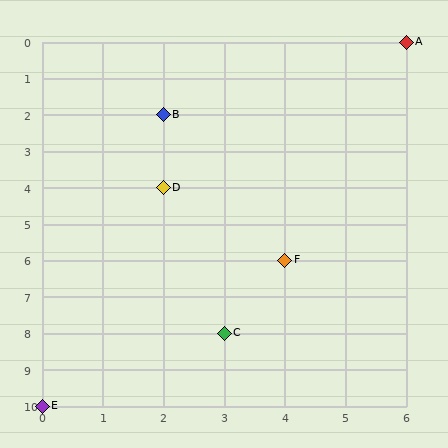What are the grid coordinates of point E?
Point E is at grid coordinates (0, 10).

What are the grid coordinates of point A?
Point A is at grid coordinates (6, 0).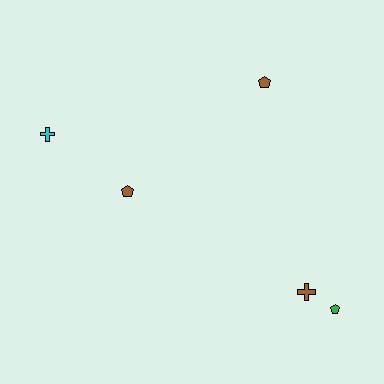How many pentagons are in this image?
There are 3 pentagons.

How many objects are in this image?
There are 5 objects.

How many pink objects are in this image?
There are no pink objects.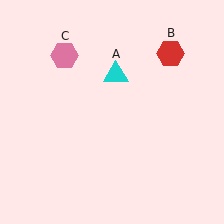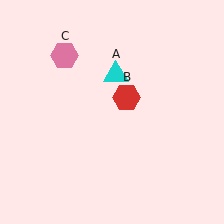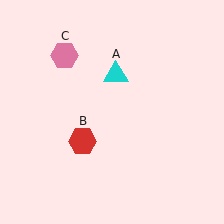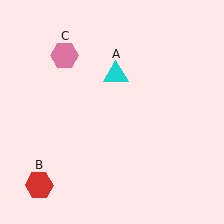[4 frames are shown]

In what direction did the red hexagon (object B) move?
The red hexagon (object B) moved down and to the left.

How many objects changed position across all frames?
1 object changed position: red hexagon (object B).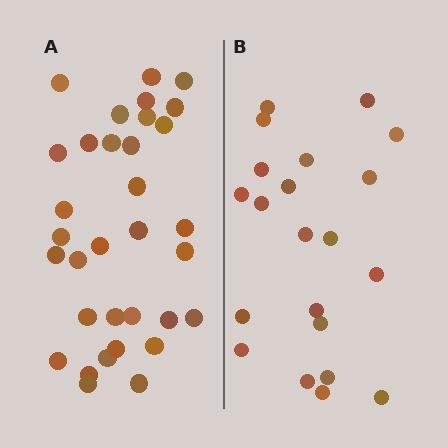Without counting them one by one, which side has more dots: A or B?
Region A (the left region) has more dots.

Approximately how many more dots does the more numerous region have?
Region A has roughly 12 or so more dots than region B.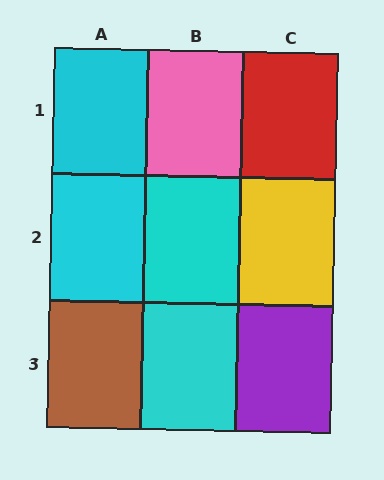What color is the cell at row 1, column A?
Cyan.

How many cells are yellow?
1 cell is yellow.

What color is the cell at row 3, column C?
Purple.